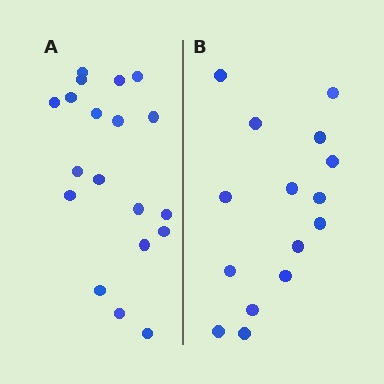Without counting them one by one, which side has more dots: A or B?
Region A (the left region) has more dots.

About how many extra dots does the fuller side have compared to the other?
Region A has about 4 more dots than region B.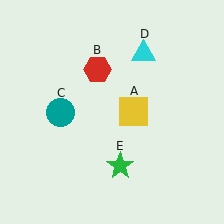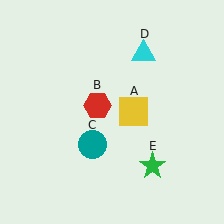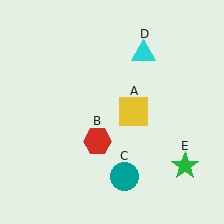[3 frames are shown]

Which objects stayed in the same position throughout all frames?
Yellow square (object A) and cyan triangle (object D) remained stationary.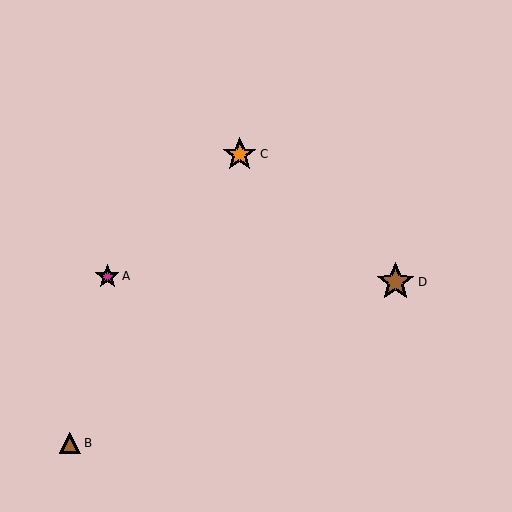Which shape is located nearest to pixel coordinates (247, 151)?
The orange star (labeled C) at (240, 154) is nearest to that location.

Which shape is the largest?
The brown star (labeled D) is the largest.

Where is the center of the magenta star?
The center of the magenta star is at (107, 276).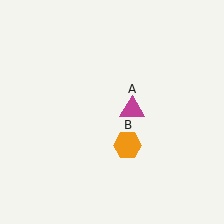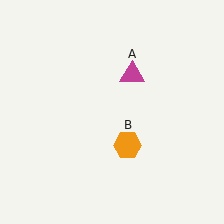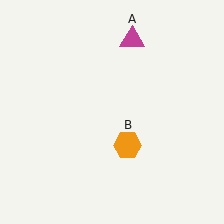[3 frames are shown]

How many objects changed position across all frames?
1 object changed position: magenta triangle (object A).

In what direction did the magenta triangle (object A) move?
The magenta triangle (object A) moved up.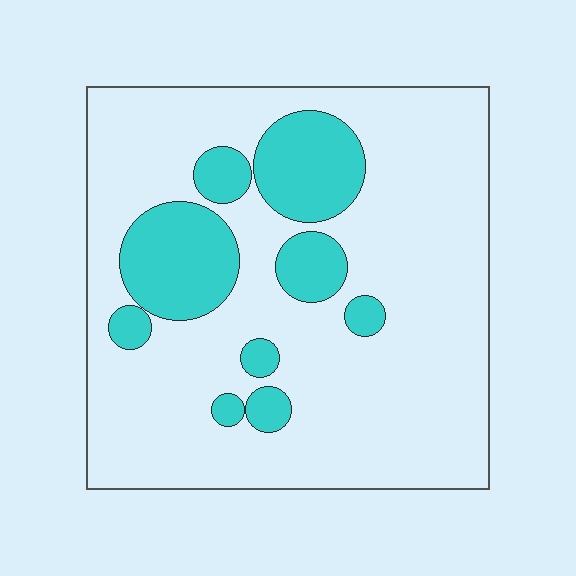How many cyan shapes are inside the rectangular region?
9.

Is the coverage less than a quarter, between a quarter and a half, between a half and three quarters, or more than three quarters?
Less than a quarter.